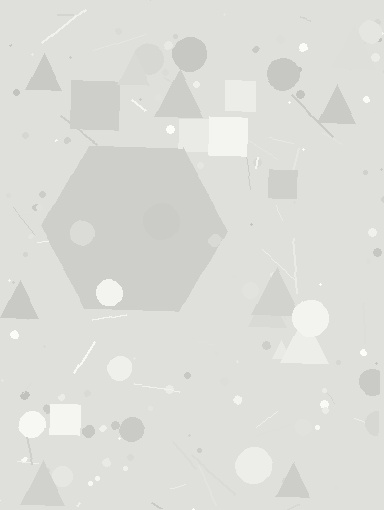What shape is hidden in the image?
A hexagon is hidden in the image.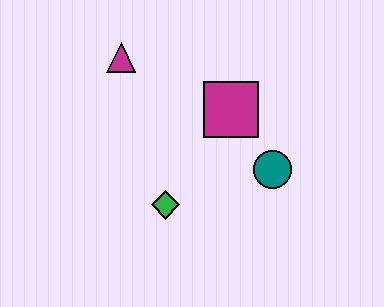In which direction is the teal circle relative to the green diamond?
The teal circle is to the right of the green diamond.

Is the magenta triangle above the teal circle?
Yes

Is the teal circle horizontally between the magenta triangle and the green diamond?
No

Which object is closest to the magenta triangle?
The magenta square is closest to the magenta triangle.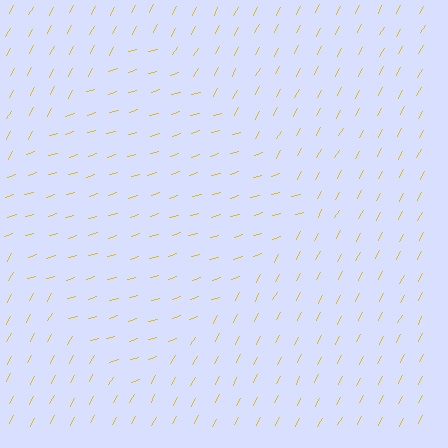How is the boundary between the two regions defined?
The boundary is defined purely by a change in line orientation (approximately 45 degrees difference). All lines are the same color and thickness.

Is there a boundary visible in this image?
Yes, there is a texture boundary formed by a change in line orientation.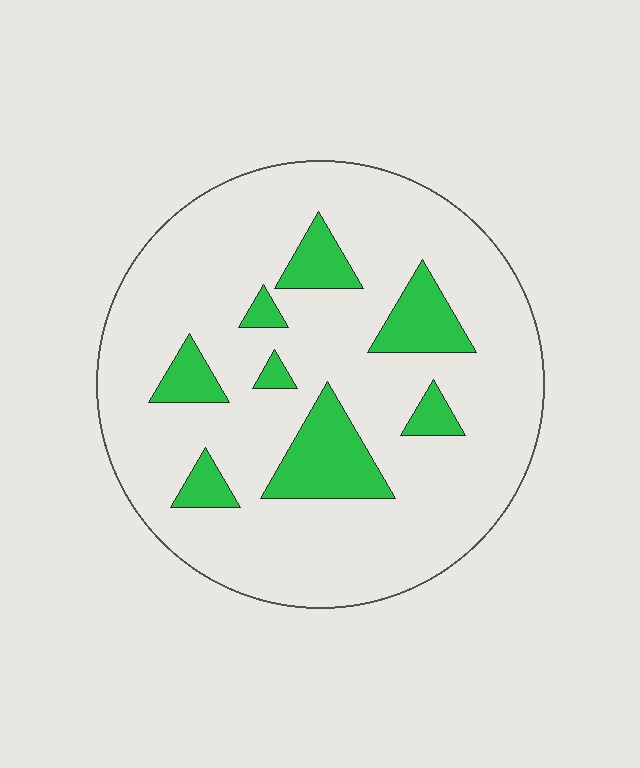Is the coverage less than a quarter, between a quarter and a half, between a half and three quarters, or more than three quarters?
Less than a quarter.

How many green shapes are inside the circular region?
8.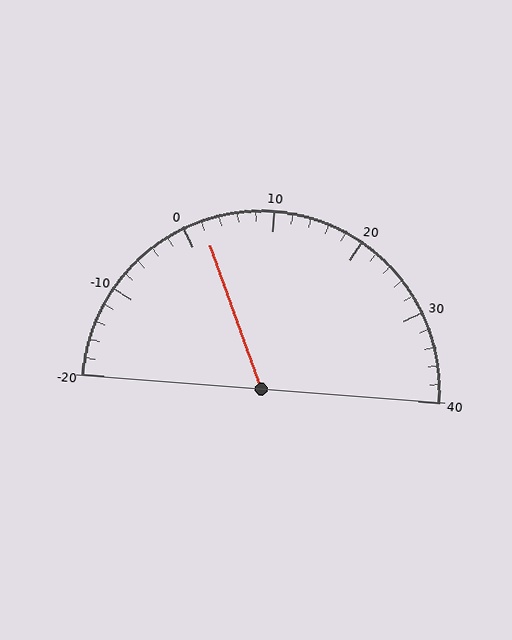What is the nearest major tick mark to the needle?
The nearest major tick mark is 0.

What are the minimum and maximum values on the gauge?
The gauge ranges from -20 to 40.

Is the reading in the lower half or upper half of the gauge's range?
The reading is in the lower half of the range (-20 to 40).